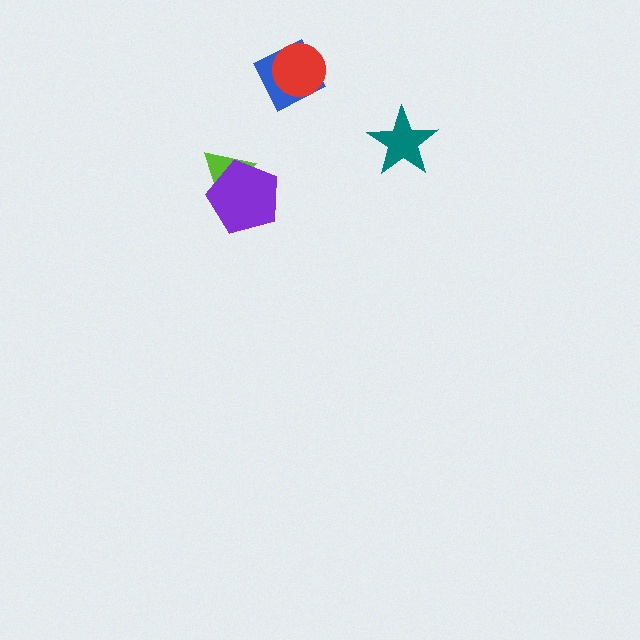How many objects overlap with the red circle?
1 object overlaps with the red circle.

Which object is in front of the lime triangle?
The purple pentagon is in front of the lime triangle.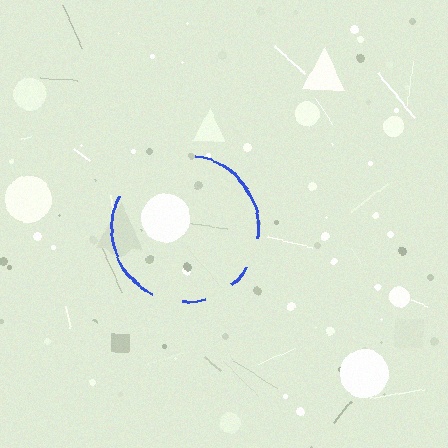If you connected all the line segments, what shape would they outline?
They would outline a circle.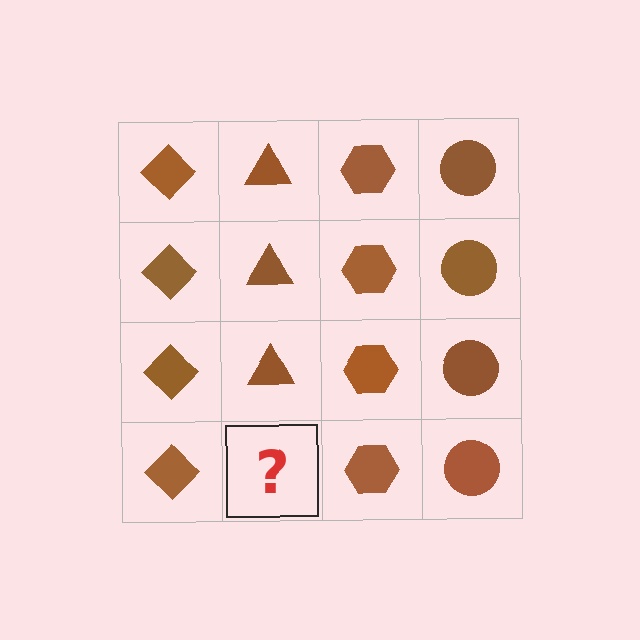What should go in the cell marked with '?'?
The missing cell should contain a brown triangle.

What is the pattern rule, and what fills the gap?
The rule is that each column has a consistent shape. The gap should be filled with a brown triangle.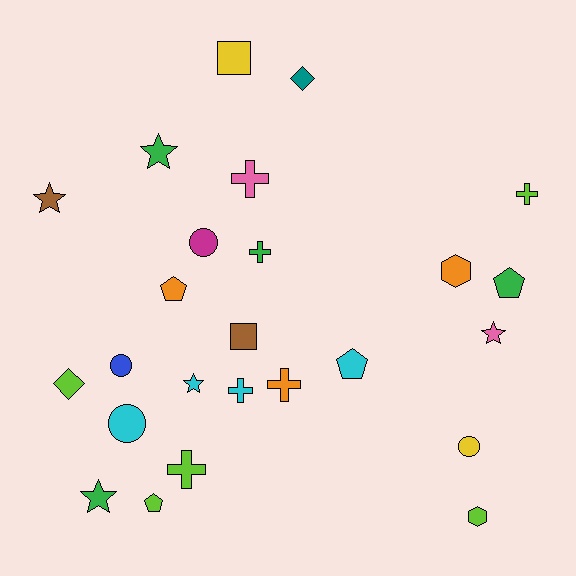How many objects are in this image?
There are 25 objects.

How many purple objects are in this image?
There are no purple objects.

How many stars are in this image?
There are 5 stars.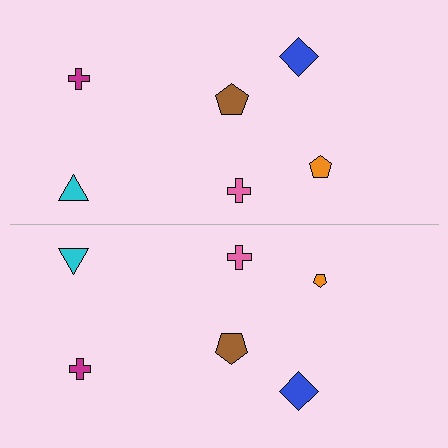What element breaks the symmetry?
The orange pentagon on the bottom side has a different size than its mirror counterpart.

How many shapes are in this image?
There are 12 shapes in this image.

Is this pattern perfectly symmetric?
No, the pattern is not perfectly symmetric. The orange pentagon on the bottom side has a different size than its mirror counterpart.